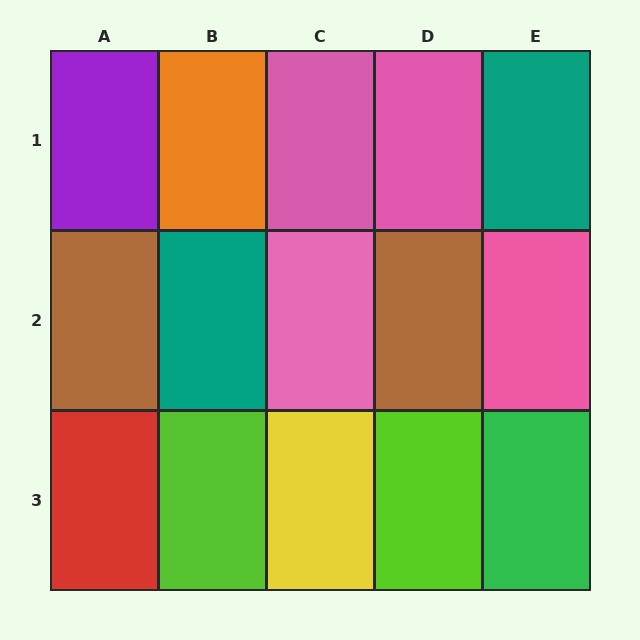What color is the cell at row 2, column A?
Brown.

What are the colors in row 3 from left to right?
Red, lime, yellow, lime, green.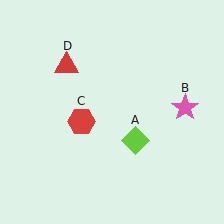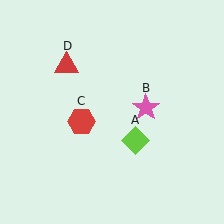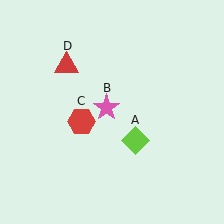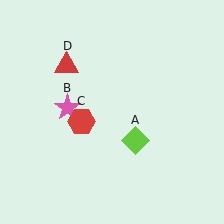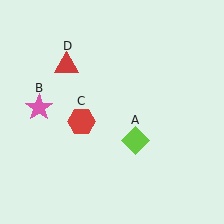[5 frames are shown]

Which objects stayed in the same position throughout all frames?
Lime diamond (object A) and red hexagon (object C) and red triangle (object D) remained stationary.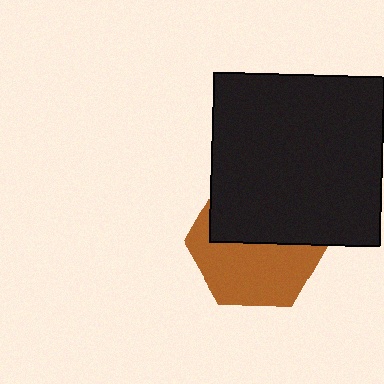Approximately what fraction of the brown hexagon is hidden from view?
Roughly 47% of the brown hexagon is hidden behind the black square.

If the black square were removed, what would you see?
You would see the complete brown hexagon.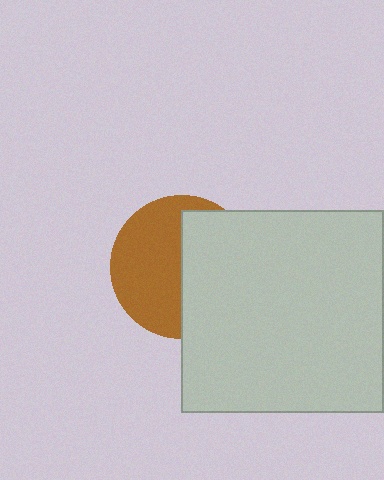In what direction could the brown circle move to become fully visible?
The brown circle could move left. That would shift it out from behind the light gray square entirely.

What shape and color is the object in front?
The object in front is a light gray square.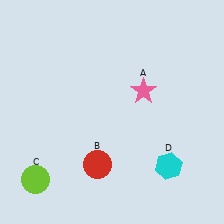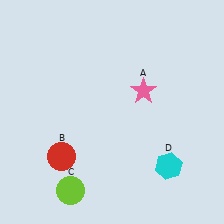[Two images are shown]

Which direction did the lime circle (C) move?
The lime circle (C) moved right.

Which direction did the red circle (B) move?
The red circle (B) moved left.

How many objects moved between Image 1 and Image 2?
2 objects moved between the two images.